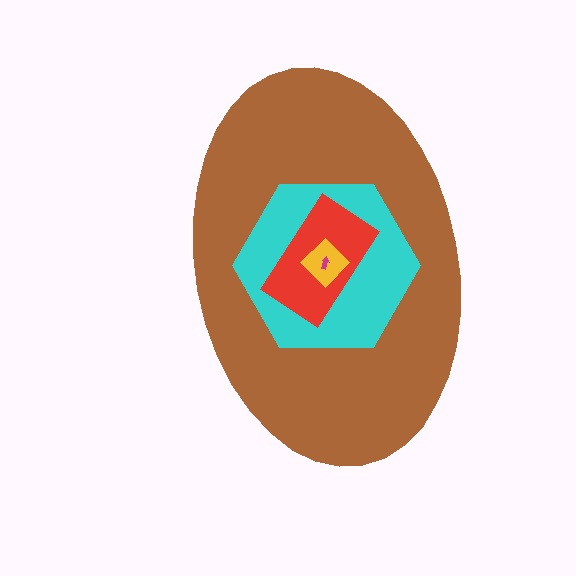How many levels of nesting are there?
5.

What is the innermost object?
The magenta arrow.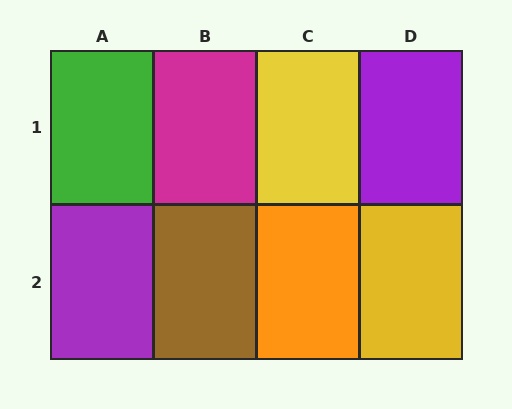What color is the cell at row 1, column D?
Purple.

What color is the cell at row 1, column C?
Yellow.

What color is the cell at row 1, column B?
Magenta.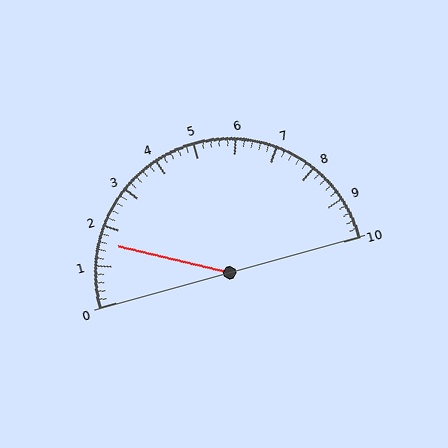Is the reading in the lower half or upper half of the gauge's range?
The reading is in the lower half of the range (0 to 10).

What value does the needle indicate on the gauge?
The needle indicates approximately 1.6.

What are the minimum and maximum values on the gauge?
The gauge ranges from 0 to 10.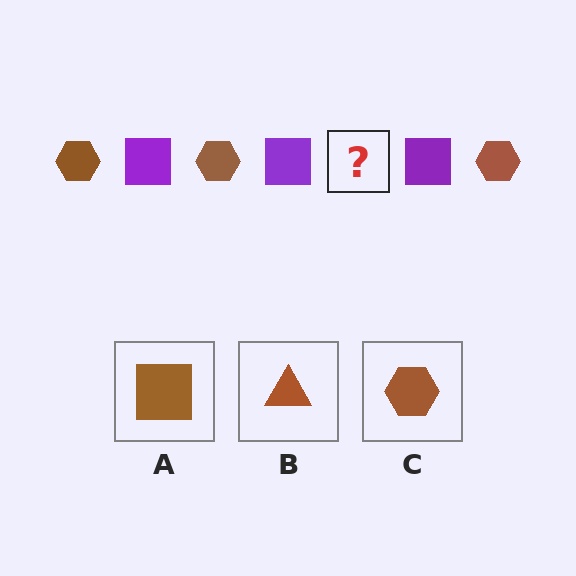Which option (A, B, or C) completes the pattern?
C.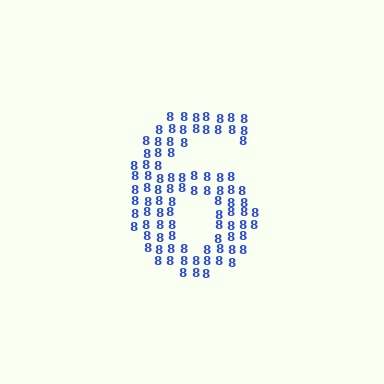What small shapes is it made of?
It is made of small digit 8's.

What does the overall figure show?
The overall figure shows the digit 6.